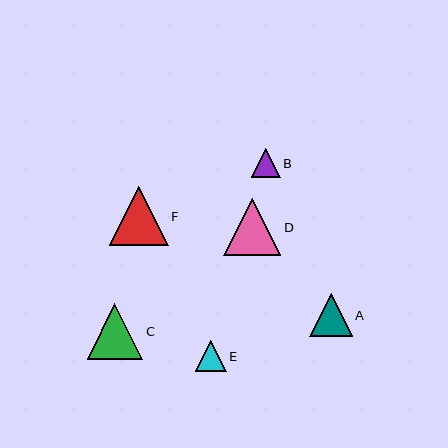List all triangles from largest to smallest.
From largest to smallest: F, D, C, A, E, B.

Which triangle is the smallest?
Triangle B is the smallest with a size of approximately 29 pixels.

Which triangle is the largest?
Triangle F is the largest with a size of approximately 59 pixels.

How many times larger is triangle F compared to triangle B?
Triangle F is approximately 2.0 times the size of triangle B.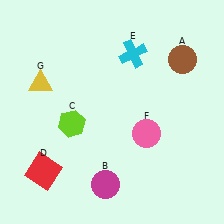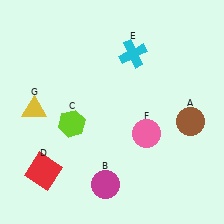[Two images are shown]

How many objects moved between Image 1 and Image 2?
2 objects moved between the two images.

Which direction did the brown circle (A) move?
The brown circle (A) moved down.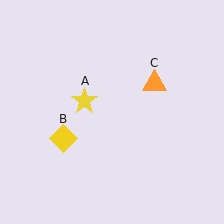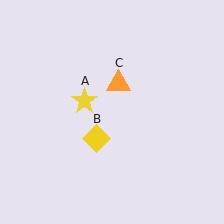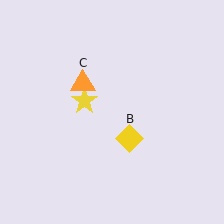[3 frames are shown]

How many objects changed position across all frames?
2 objects changed position: yellow diamond (object B), orange triangle (object C).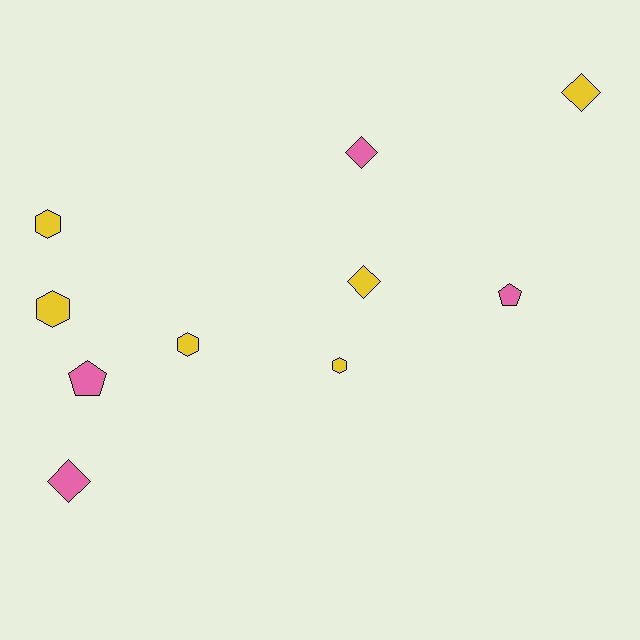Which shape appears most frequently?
Diamond, with 4 objects.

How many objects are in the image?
There are 10 objects.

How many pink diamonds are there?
There are 2 pink diamonds.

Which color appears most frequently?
Yellow, with 6 objects.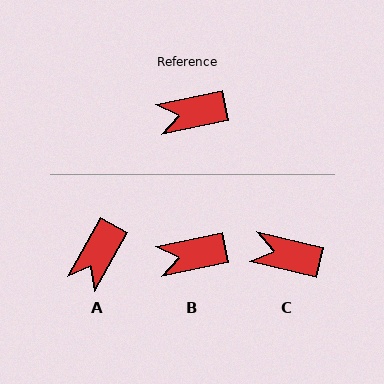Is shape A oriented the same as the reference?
No, it is off by about 49 degrees.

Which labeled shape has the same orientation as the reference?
B.